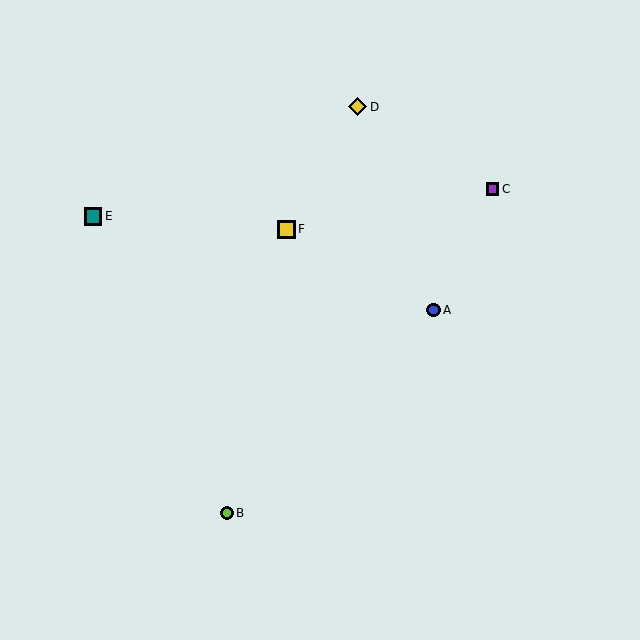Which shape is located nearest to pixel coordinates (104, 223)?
The teal square (labeled E) at (93, 216) is nearest to that location.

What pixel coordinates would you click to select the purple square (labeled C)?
Click at (492, 189) to select the purple square C.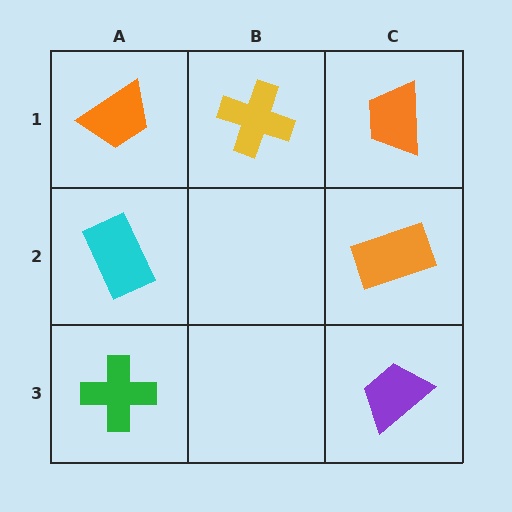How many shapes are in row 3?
2 shapes.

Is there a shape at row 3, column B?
No, that cell is empty.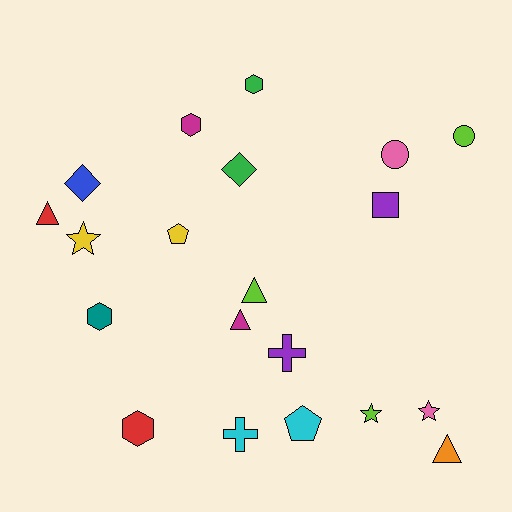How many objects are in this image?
There are 20 objects.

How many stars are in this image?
There are 3 stars.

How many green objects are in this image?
There are 2 green objects.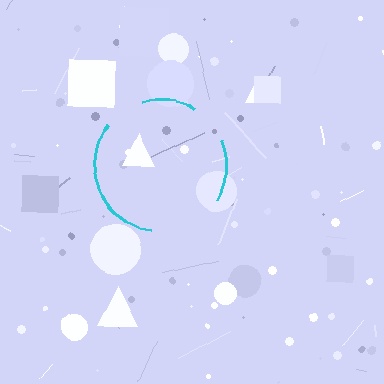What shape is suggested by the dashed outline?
The dashed outline suggests a circle.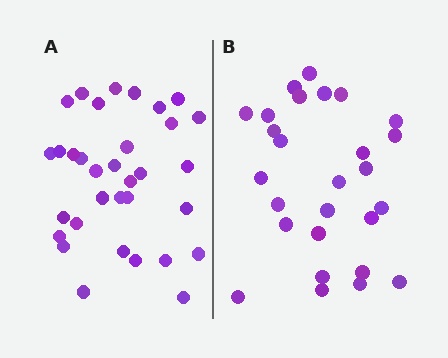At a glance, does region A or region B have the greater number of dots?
Region A (the left region) has more dots.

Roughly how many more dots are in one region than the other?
Region A has about 6 more dots than region B.